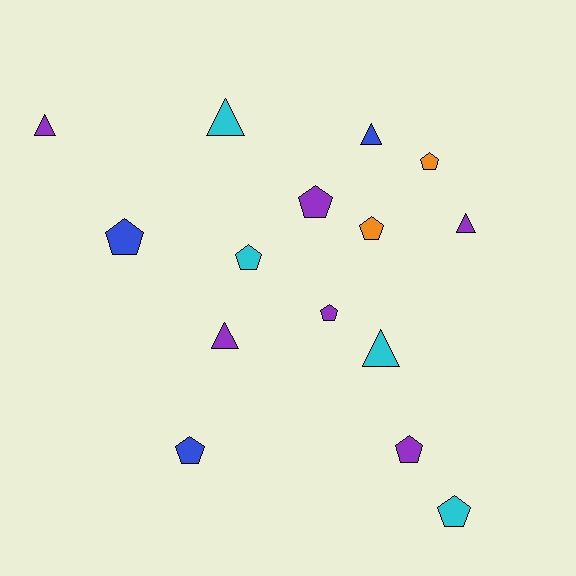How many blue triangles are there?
There is 1 blue triangle.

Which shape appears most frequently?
Pentagon, with 9 objects.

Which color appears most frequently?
Purple, with 6 objects.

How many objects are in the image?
There are 15 objects.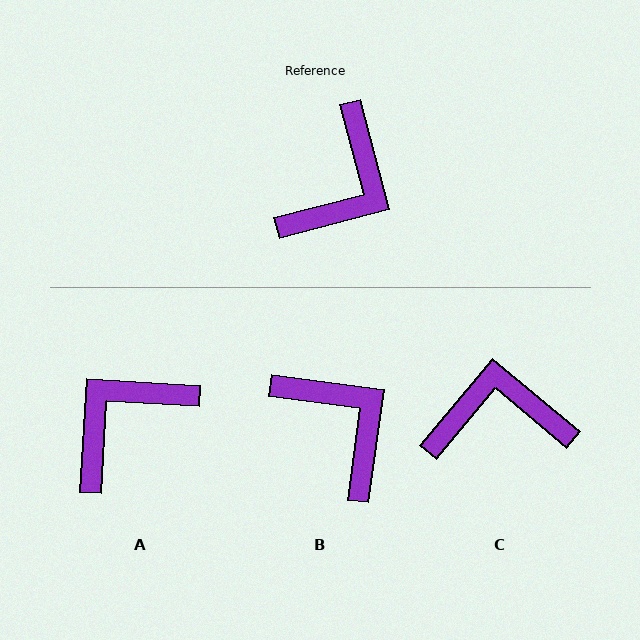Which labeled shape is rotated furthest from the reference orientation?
A, about 162 degrees away.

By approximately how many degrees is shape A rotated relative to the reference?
Approximately 162 degrees counter-clockwise.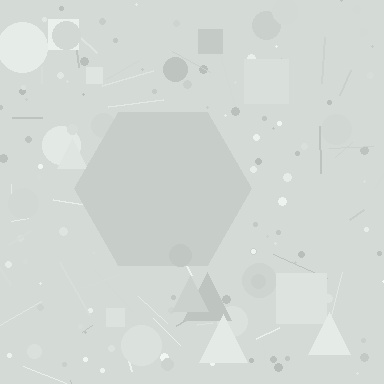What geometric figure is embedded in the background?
A hexagon is embedded in the background.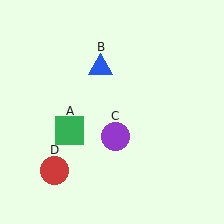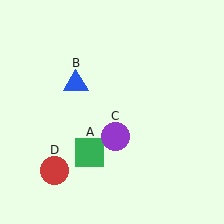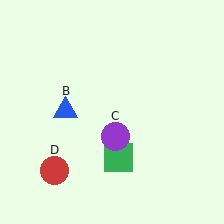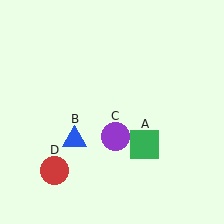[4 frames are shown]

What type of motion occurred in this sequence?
The green square (object A), blue triangle (object B) rotated counterclockwise around the center of the scene.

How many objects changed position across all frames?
2 objects changed position: green square (object A), blue triangle (object B).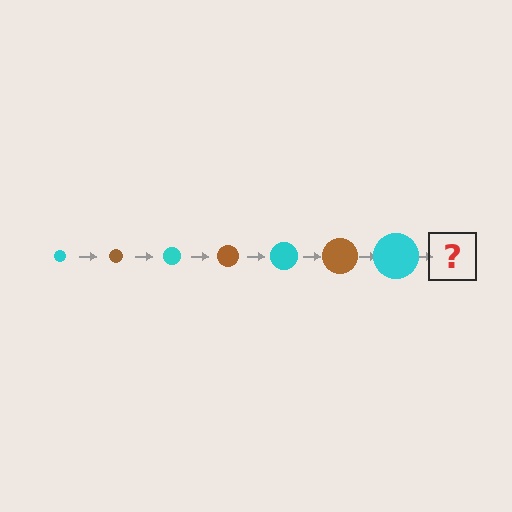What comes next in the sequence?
The next element should be a brown circle, larger than the previous one.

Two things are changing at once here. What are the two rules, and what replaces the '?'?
The two rules are that the circle grows larger each step and the color cycles through cyan and brown. The '?' should be a brown circle, larger than the previous one.